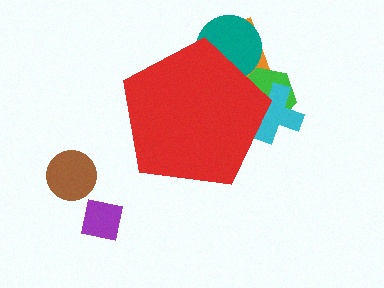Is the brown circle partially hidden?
No, the brown circle is fully visible.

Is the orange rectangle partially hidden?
Yes, the orange rectangle is partially hidden behind the red pentagon.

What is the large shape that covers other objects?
A red pentagon.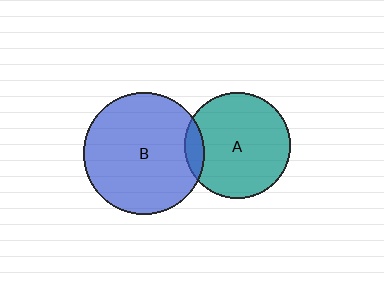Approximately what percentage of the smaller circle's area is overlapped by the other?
Approximately 10%.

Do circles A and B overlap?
Yes.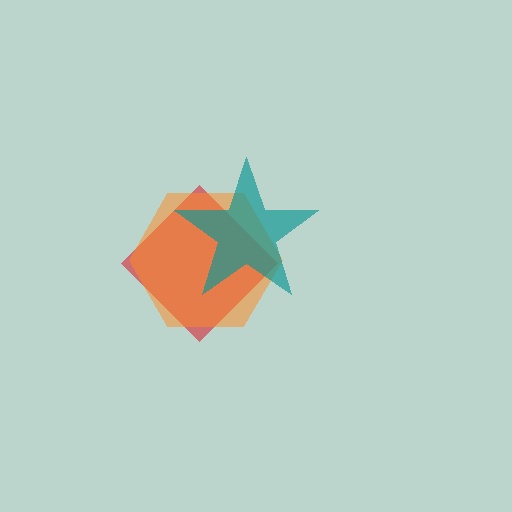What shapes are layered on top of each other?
The layered shapes are: a red diamond, an orange hexagon, a teal star.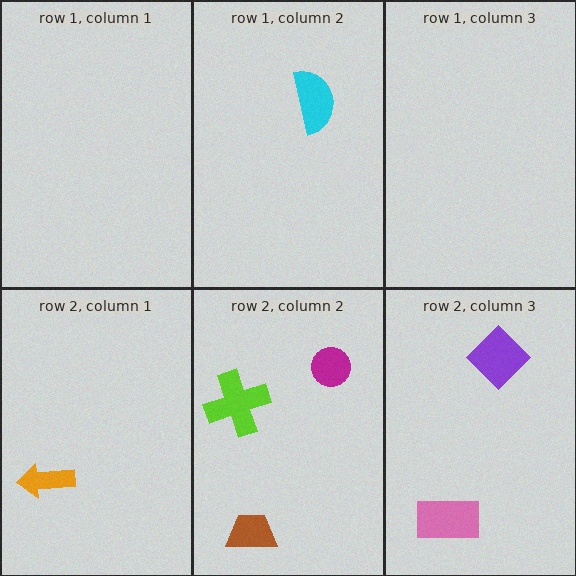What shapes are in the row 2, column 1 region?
The orange arrow.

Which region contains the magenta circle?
The row 2, column 2 region.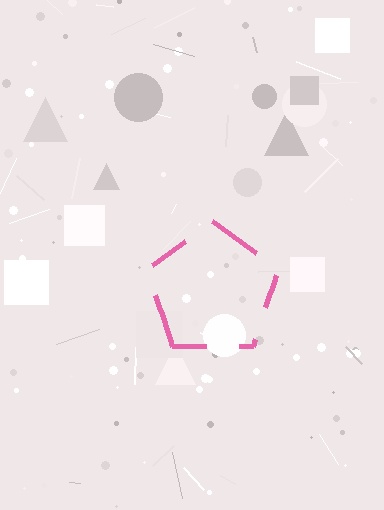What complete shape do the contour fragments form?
The contour fragments form a pentagon.